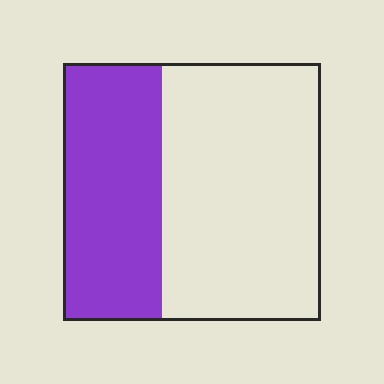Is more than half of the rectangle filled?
No.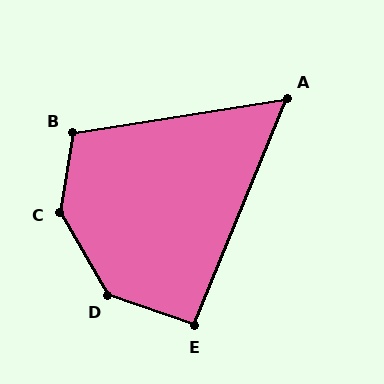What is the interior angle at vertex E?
Approximately 93 degrees (approximately right).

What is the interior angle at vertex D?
Approximately 139 degrees (obtuse).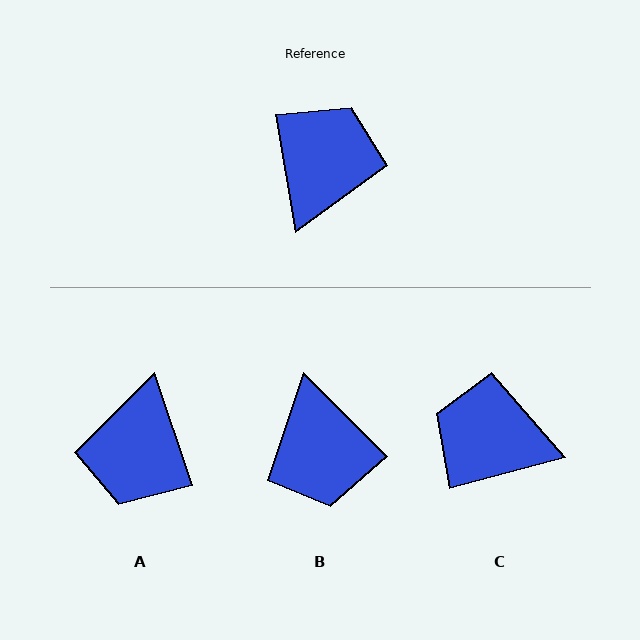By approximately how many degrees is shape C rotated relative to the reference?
Approximately 95 degrees counter-clockwise.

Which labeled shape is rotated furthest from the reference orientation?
A, about 171 degrees away.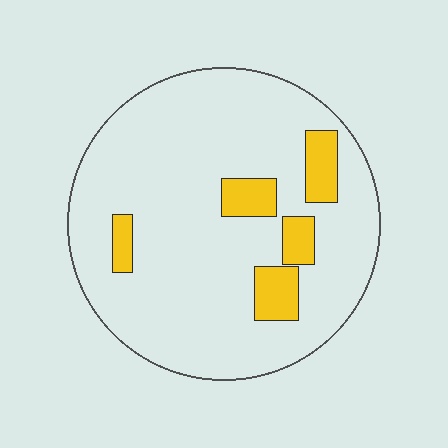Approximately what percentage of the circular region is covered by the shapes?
Approximately 15%.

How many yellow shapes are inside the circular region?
5.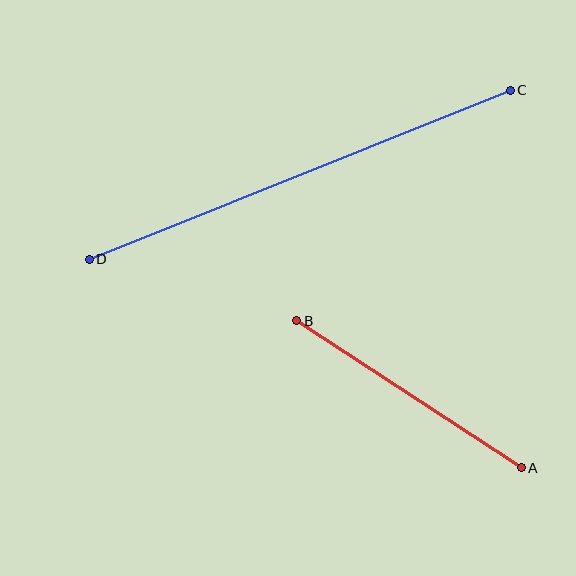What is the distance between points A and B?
The distance is approximately 269 pixels.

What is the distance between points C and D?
The distance is approximately 454 pixels.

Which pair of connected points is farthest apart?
Points C and D are farthest apart.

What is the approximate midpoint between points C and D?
The midpoint is at approximately (300, 175) pixels.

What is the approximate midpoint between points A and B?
The midpoint is at approximately (409, 394) pixels.